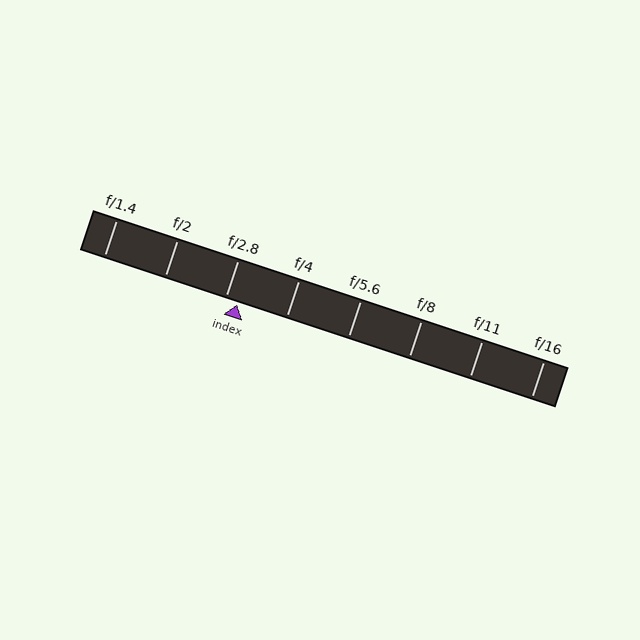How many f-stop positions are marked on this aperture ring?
There are 8 f-stop positions marked.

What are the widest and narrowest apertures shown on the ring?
The widest aperture shown is f/1.4 and the narrowest is f/16.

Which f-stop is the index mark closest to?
The index mark is closest to f/2.8.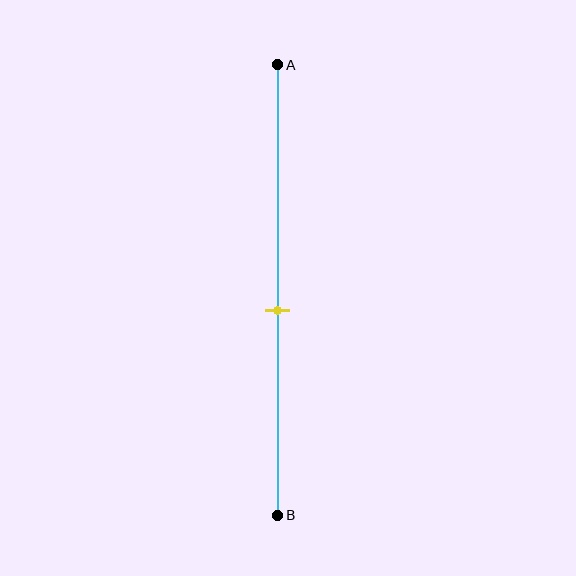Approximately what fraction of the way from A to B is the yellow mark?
The yellow mark is approximately 55% of the way from A to B.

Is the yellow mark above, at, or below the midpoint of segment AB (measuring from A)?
The yellow mark is below the midpoint of segment AB.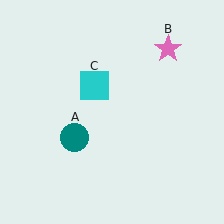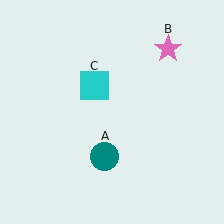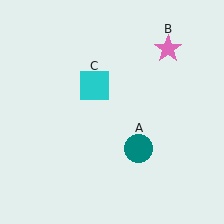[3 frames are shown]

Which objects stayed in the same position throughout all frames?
Pink star (object B) and cyan square (object C) remained stationary.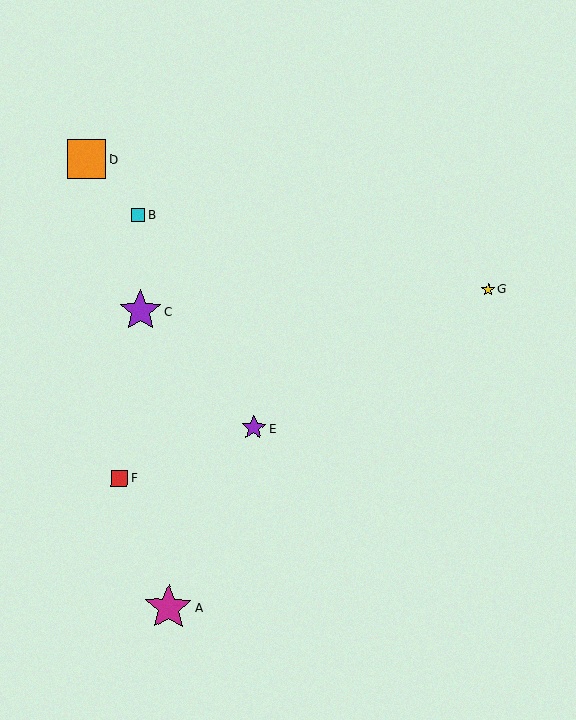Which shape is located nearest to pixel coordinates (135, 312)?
The purple star (labeled C) at (140, 311) is nearest to that location.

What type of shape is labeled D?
Shape D is an orange square.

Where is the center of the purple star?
The center of the purple star is at (140, 311).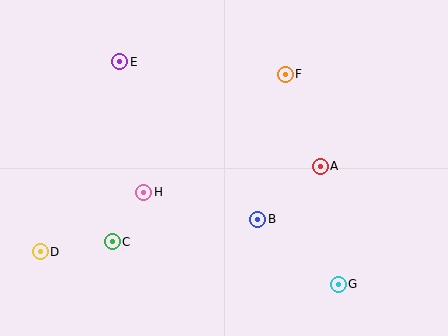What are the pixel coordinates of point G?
Point G is at (338, 284).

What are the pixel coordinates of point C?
Point C is at (112, 242).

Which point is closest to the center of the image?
Point B at (258, 220) is closest to the center.